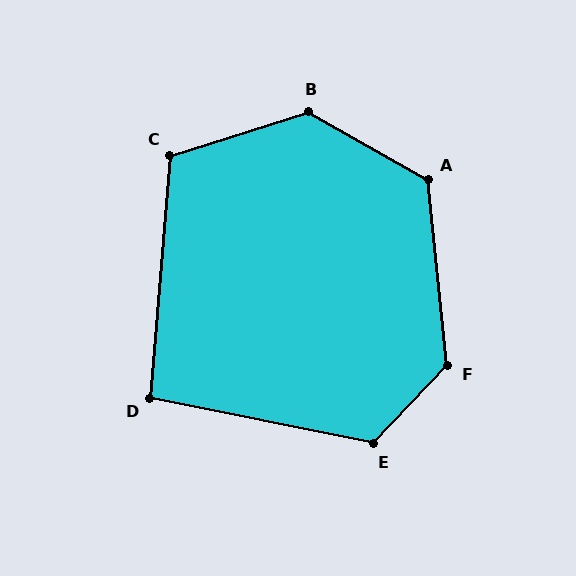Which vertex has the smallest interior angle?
D, at approximately 97 degrees.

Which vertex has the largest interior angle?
B, at approximately 133 degrees.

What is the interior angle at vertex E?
Approximately 122 degrees (obtuse).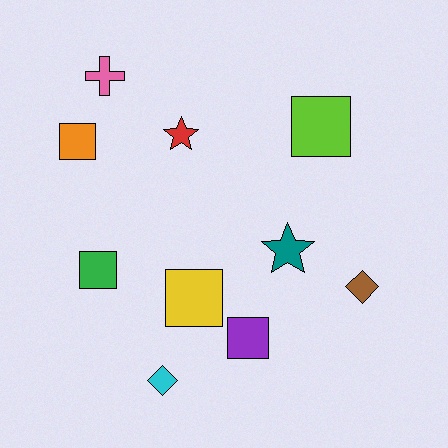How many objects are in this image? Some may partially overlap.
There are 10 objects.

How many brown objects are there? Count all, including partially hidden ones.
There is 1 brown object.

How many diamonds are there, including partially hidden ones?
There are 2 diamonds.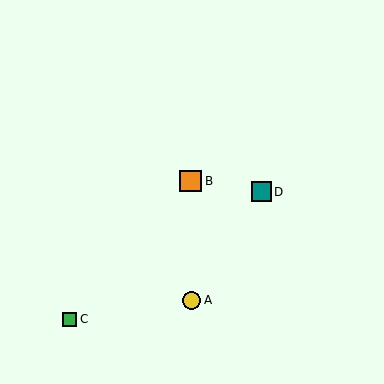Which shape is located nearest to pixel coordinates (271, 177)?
The teal square (labeled D) at (262, 192) is nearest to that location.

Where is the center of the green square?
The center of the green square is at (70, 319).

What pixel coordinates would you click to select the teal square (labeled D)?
Click at (262, 192) to select the teal square D.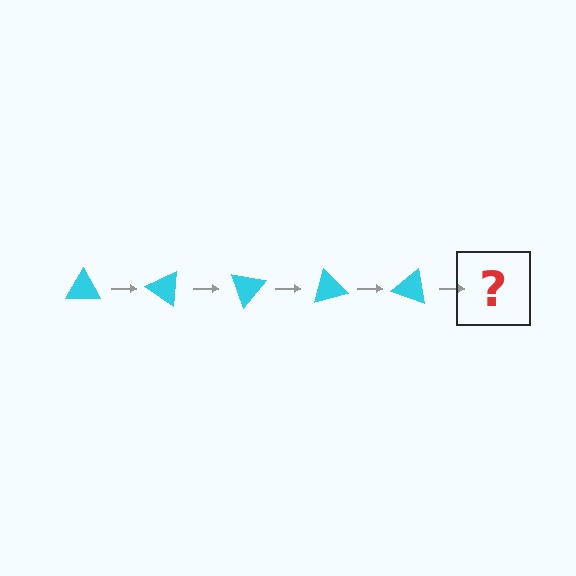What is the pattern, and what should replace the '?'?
The pattern is that the triangle rotates 35 degrees each step. The '?' should be a cyan triangle rotated 175 degrees.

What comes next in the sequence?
The next element should be a cyan triangle rotated 175 degrees.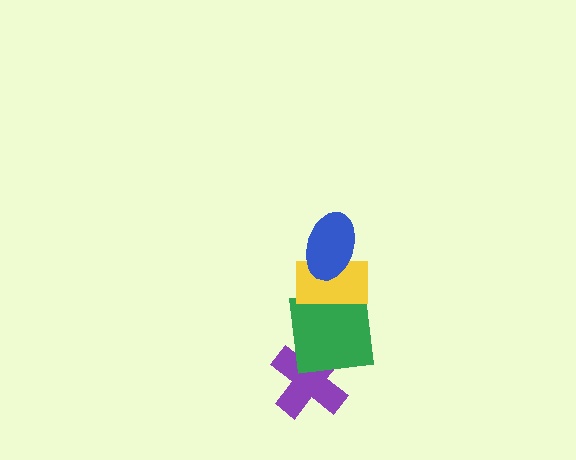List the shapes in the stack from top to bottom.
From top to bottom: the blue ellipse, the yellow rectangle, the green square, the purple cross.